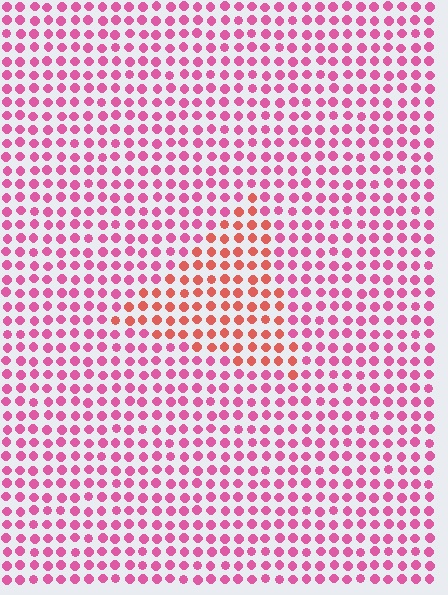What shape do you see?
I see a triangle.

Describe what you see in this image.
The image is filled with small pink elements in a uniform arrangement. A triangle-shaped region is visible where the elements are tinted to a slightly different hue, forming a subtle color boundary.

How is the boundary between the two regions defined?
The boundary is defined purely by a slight shift in hue (about 36 degrees). Spacing, size, and orientation are identical on both sides.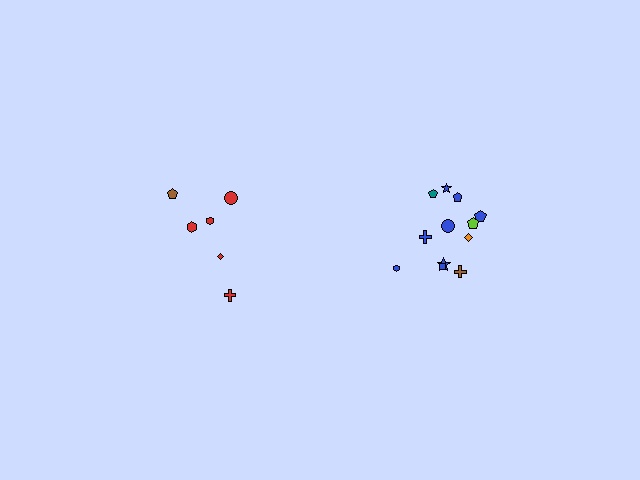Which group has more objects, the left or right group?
The right group.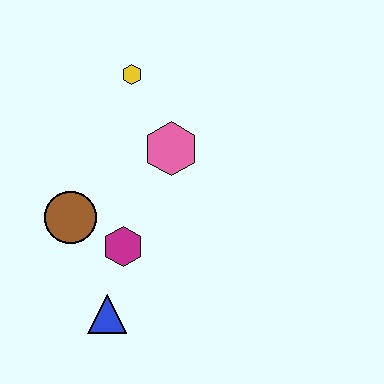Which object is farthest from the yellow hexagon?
The blue triangle is farthest from the yellow hexagon.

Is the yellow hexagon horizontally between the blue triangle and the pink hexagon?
Yes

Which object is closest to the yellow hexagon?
The pink hexagon is closest to the yellow hexagon.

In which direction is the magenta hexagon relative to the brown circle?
The magenta hexagon is to the right of the brown circle.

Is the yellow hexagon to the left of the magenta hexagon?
No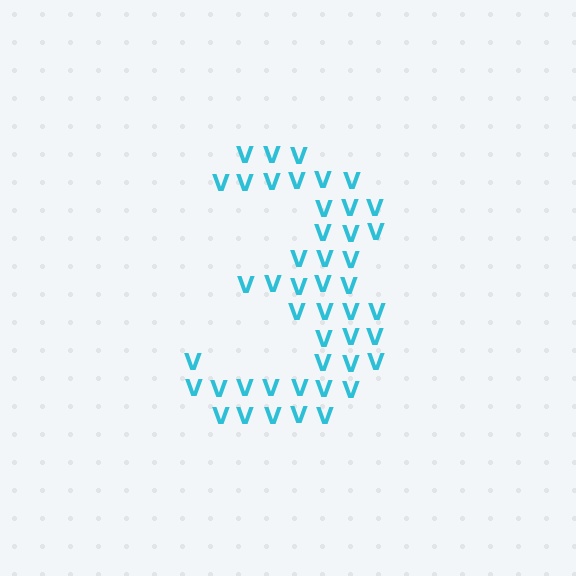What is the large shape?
The large shape is the digit 3.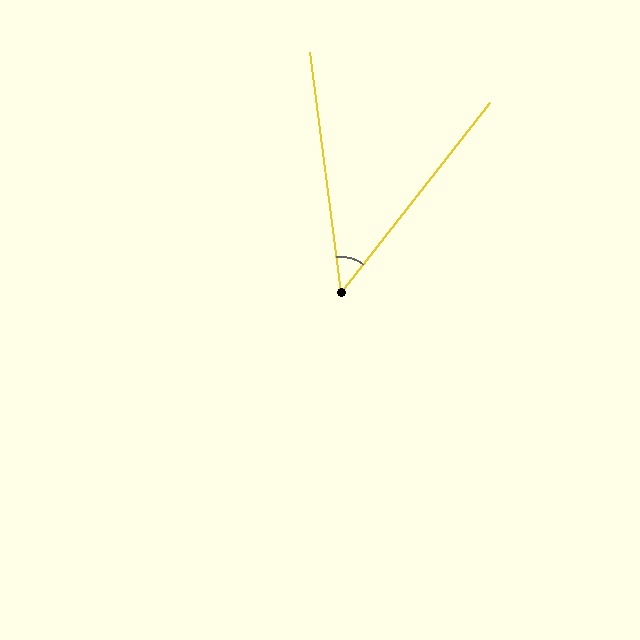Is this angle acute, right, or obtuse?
It is acute.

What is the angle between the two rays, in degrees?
Approximately 45 degrees.